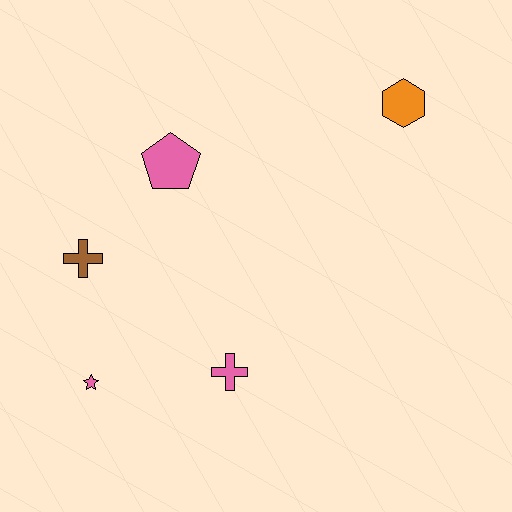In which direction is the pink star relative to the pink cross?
The pink star is to the left of the pink cross.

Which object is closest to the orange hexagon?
The pink pentagon is closest to the orange hexagon.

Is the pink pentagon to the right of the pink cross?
No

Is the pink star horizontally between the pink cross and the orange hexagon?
No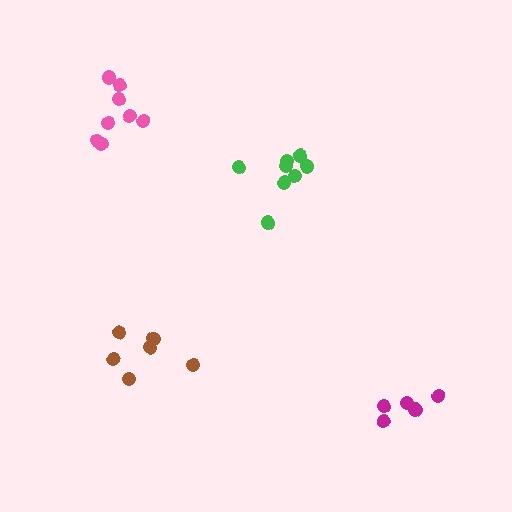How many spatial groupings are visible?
There are 4 spatial groupings.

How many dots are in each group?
Group 1: 8 dots, Group 2: 6 dots, Group 3: 6 dots, Group 4: 8 dots (28 total).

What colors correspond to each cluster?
The clusters are colored: green, magenta, brown, pink.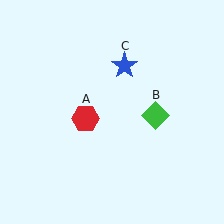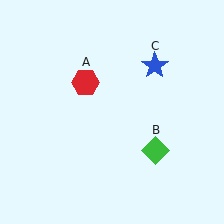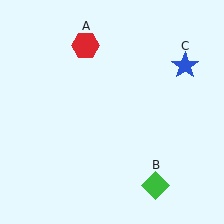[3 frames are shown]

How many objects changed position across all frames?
3 objects changed position: red hexagon (object A), green diamond (object B), blue star (object C).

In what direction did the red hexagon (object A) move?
The red hexagon (object A) moved up.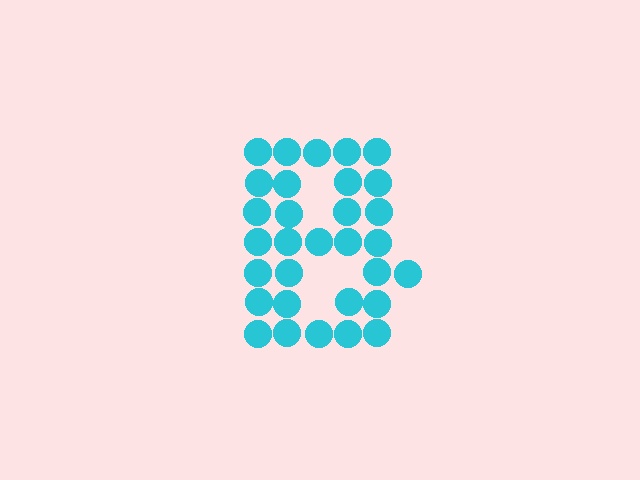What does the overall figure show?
The overall figure shows the letter B.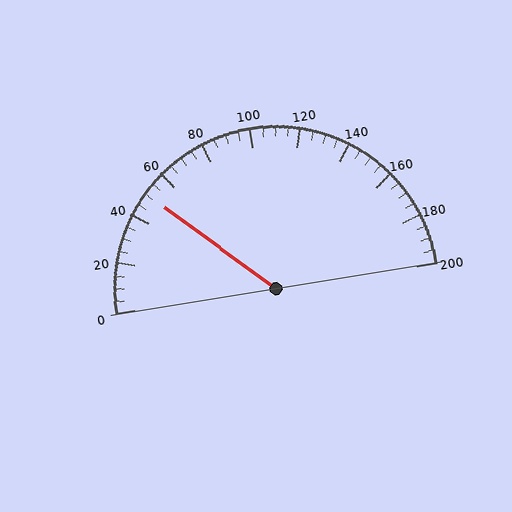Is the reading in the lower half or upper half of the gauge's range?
The reading is in the lower half of the range (0 to 200).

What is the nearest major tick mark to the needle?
The nearest major tick mark is 40.